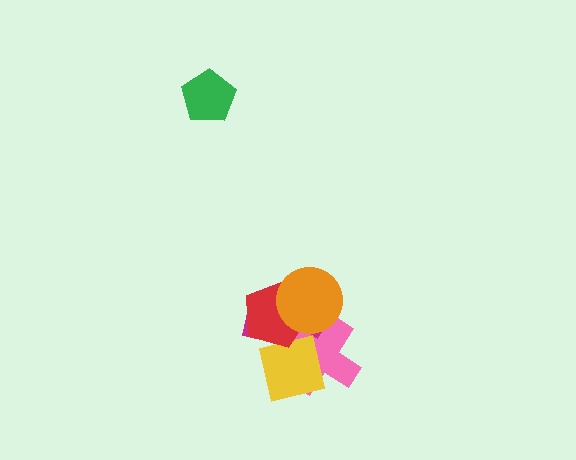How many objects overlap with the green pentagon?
0 objects overlap with the green pentagon.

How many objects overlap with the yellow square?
3 objects overlap with the yellow square.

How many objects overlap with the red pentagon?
4 objects overlap with the red pentagon.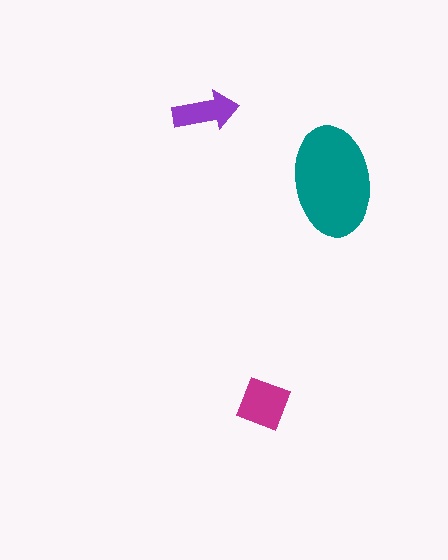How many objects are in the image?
There are 3 objects in the image.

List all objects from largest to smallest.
The teal ellipse, the magenta diamond, the purple arrow.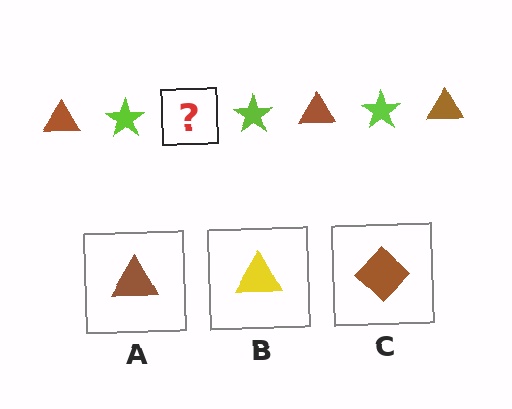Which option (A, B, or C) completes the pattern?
A.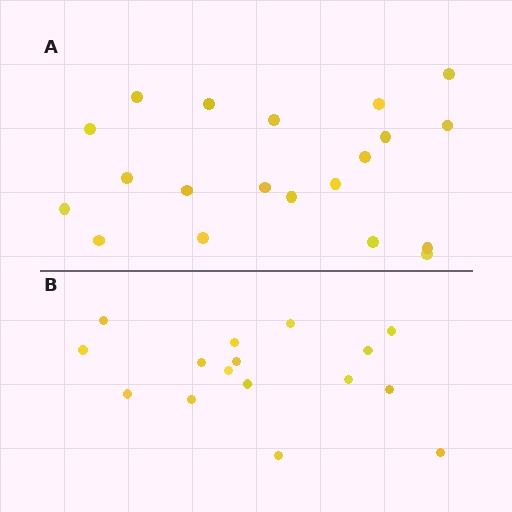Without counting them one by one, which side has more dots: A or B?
Region A (the top region) has more dots.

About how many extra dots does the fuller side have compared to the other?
Region A has about 4 more dots than region B.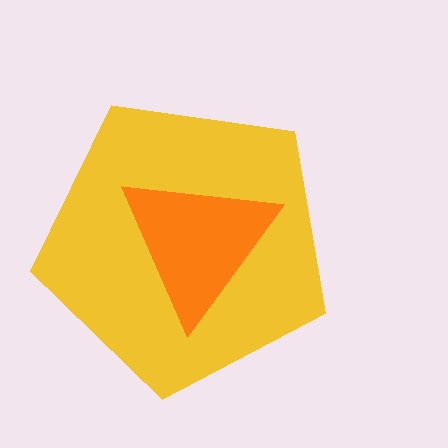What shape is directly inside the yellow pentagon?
The orange triangle.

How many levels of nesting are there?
2.